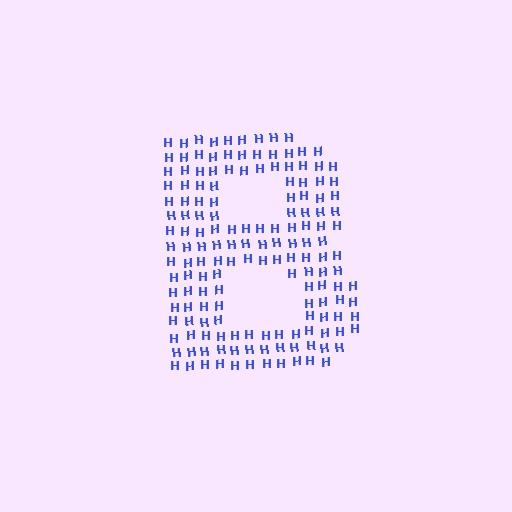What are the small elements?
The small elements are letter H's.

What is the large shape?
The large shape is the letter B.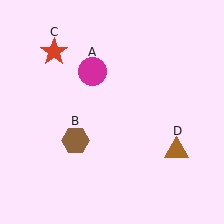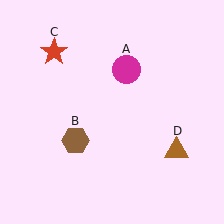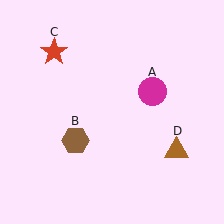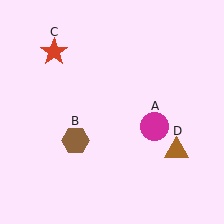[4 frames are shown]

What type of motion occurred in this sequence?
The magenta circle (object A) rotated clockwise around the center of the scene.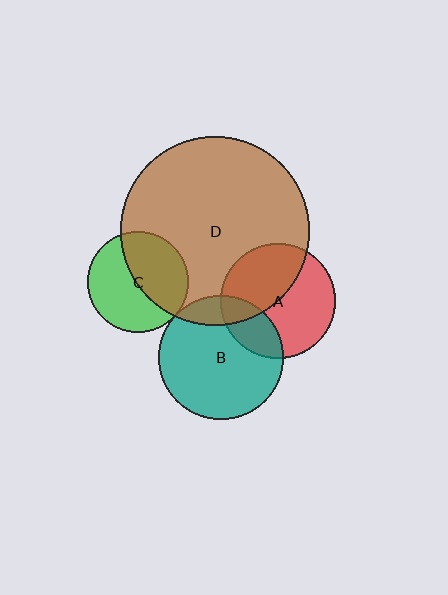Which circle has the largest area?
Circle D (brown).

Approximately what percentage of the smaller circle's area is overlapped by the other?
Approximately 5%.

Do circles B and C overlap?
Yes.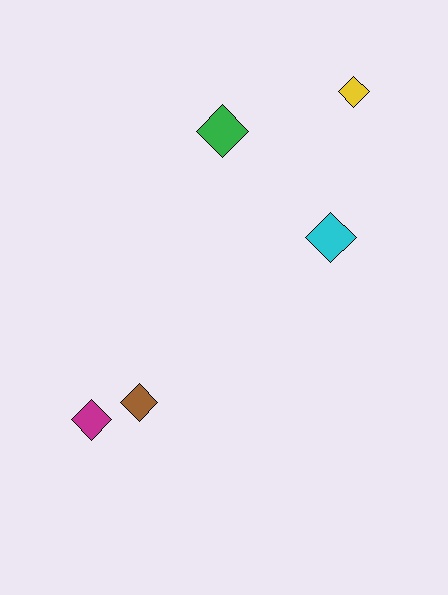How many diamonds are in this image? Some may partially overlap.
There are 5 diamonds.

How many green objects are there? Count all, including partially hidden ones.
There is 1 green object.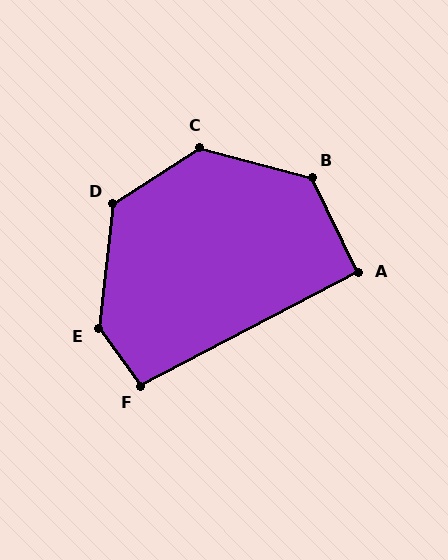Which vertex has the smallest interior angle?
A, at approximately 91 degrees.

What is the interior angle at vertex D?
Approximately 130 degrees (obtuse).